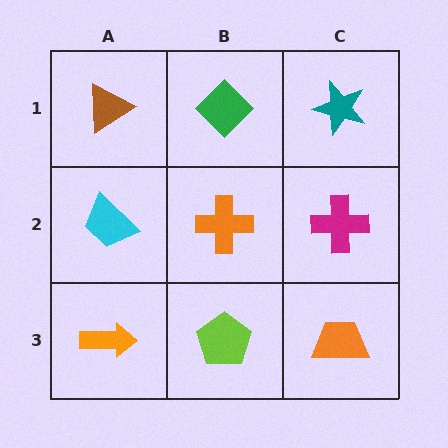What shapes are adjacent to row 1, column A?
A cyan trapezoid (row 2, column A), a green diamond (row 1, column B).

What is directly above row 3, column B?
An orange cross.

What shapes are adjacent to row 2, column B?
A green diamond (row 1, column B), a lime pentagon (row 3, column B), a cyan trapezoid (row 2, column A), a magenta cross (row 2, column C).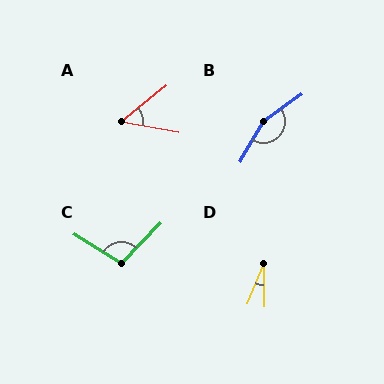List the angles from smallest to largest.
D (22°), A (49°), C (102°), B (155°).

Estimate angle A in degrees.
Approximately 49 degrees.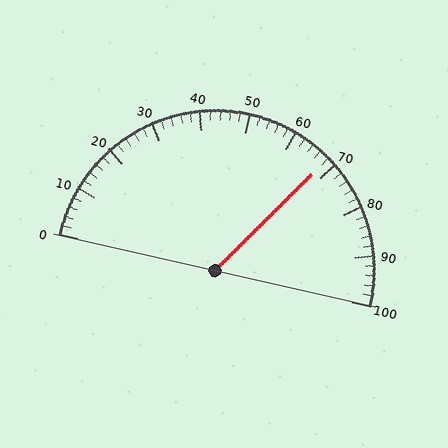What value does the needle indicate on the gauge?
The needle indicates approximately 68.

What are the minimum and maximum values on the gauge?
The gauge ranges from 0 to 100.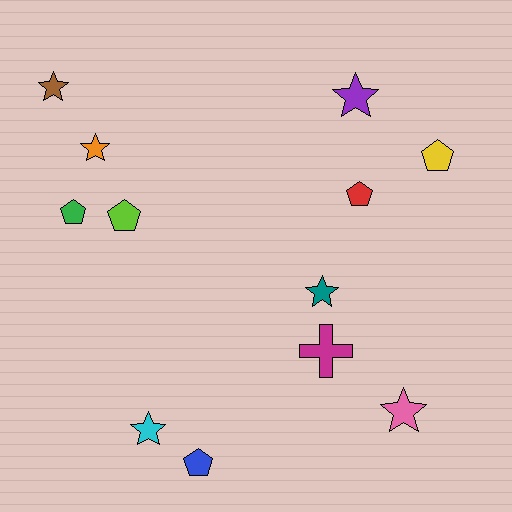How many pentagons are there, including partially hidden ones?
There are 5 pentagons.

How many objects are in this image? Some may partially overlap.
There are 12 objects.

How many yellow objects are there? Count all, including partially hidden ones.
There is 1 yellow object.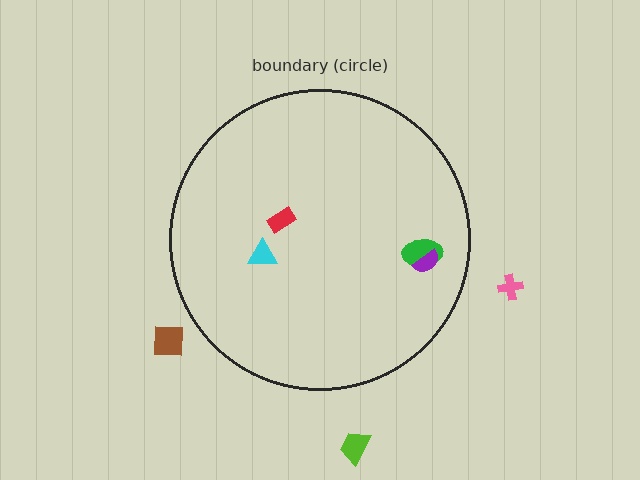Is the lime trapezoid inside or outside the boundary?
Outside.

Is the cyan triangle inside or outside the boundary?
Inside.